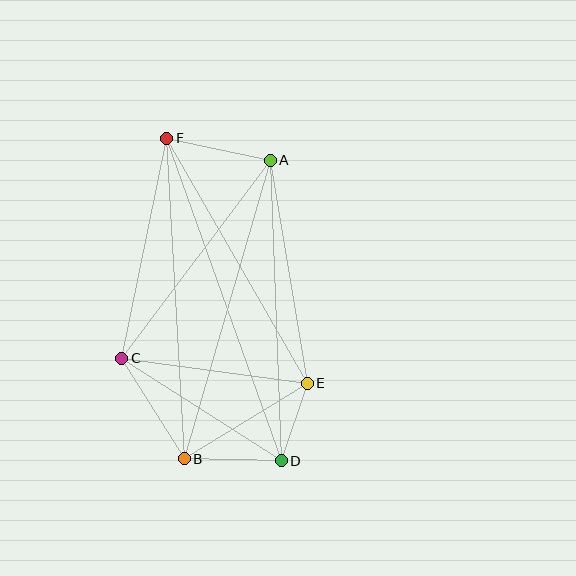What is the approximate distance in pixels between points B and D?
The distance between B and D is approximately 97 pixels.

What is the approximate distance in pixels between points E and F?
The distance between E and F is approximately 283 pixels.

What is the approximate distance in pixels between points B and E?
The distance between B and E is approximately 144 pixels.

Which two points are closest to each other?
Points D and E are closest to each other.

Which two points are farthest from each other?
Points D and F are farthest from each other.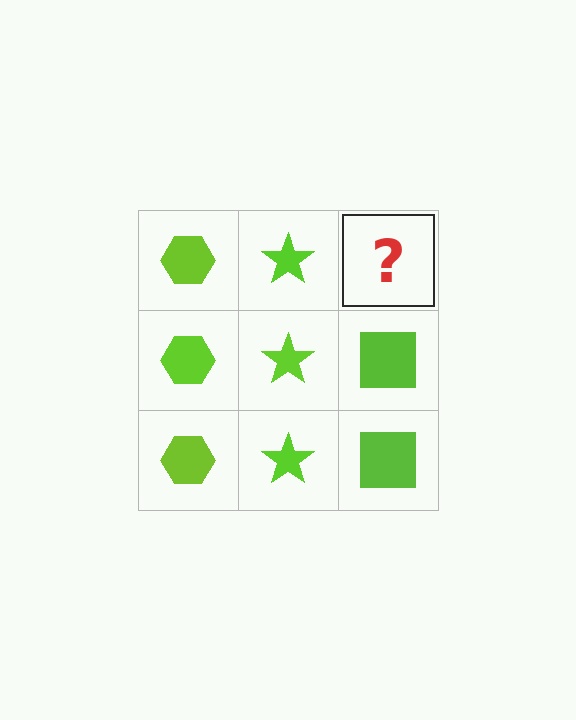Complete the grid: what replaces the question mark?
The question mark should be replaced with a lime square.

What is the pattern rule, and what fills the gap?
The rule is that each column has a consistent shape. The gap should be filled with a lime square.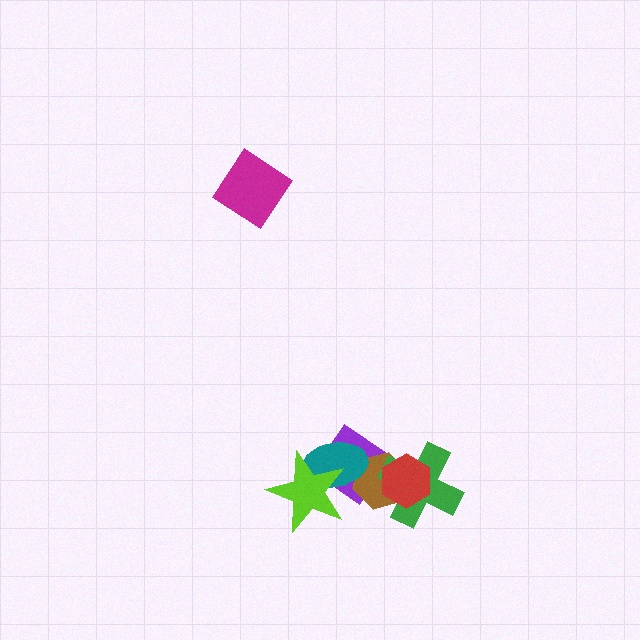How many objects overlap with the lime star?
2 objects overlap with the lime star.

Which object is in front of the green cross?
The red hexagon is in front of the green cross.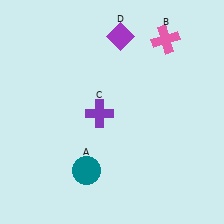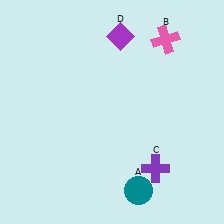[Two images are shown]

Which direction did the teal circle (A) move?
The teal circle (A) moved right.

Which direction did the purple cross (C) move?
The purple cross (C) moved right.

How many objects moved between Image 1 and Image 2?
2 objects moved between the two images.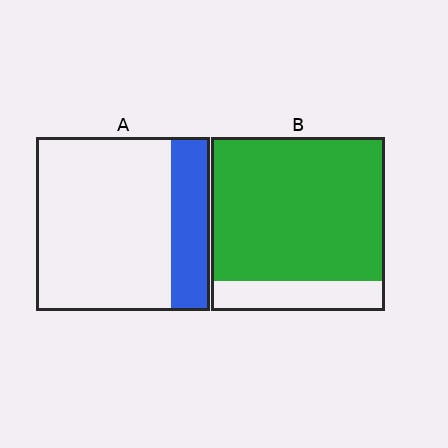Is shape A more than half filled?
No.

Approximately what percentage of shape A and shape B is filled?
A is approximately 20% and B is approximately 85%.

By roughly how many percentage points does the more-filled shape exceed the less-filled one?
By roughly 60 percentage points (B over A).